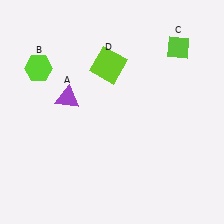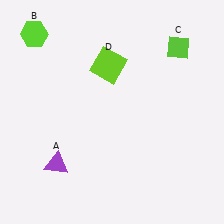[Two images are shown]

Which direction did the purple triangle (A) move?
The purple triangle (A) moved down.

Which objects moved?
The objects that moved are: the purple triangle (A), the lime hexagon (B).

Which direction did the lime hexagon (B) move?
The lime hexagon (B) moved up.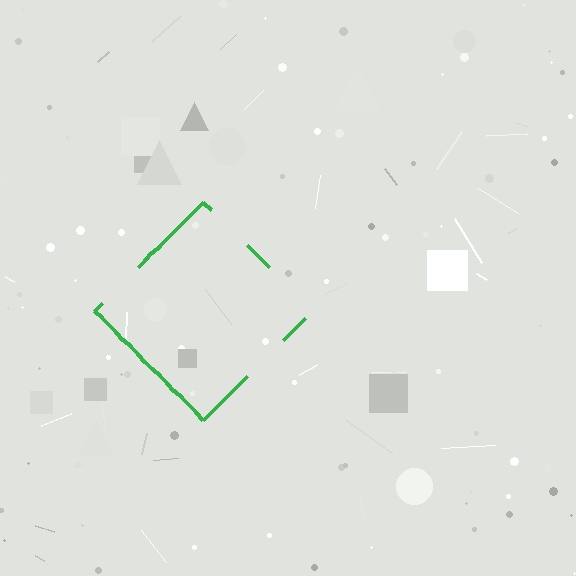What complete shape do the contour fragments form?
The contour fragments form a diamond.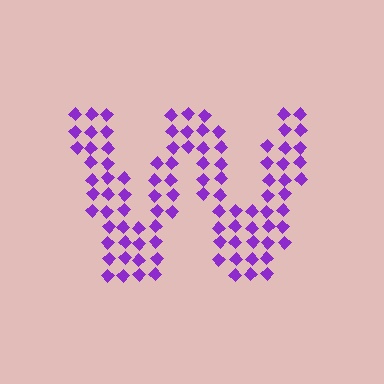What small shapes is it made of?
It is made of small diamonds.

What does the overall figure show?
The overall figure shows the letter W.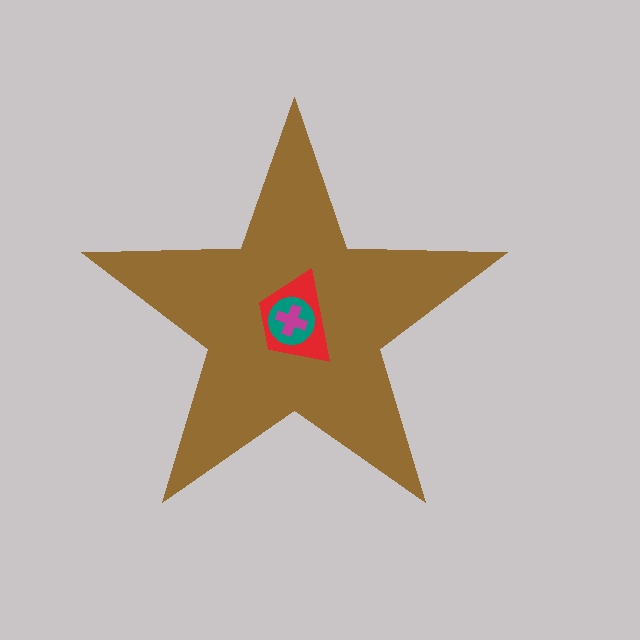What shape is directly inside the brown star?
The red trapezoid.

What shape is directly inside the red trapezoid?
The teal circle.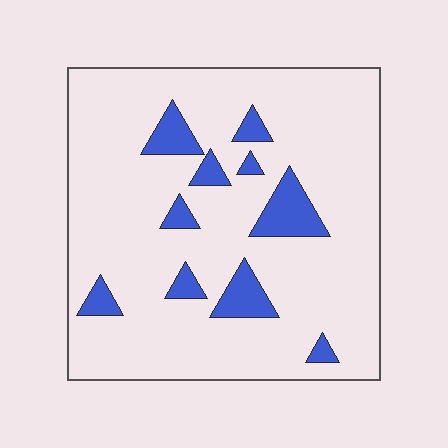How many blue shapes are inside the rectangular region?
10.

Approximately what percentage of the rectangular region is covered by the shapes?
Approximately 15%.